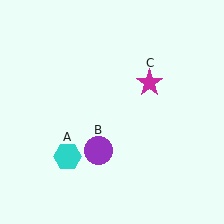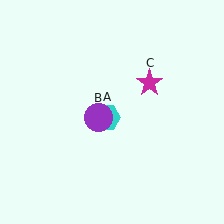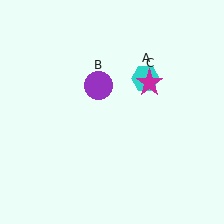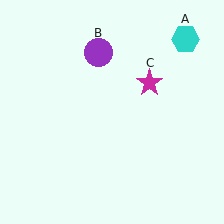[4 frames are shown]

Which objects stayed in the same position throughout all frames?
Magenta star (object C) remained stationary.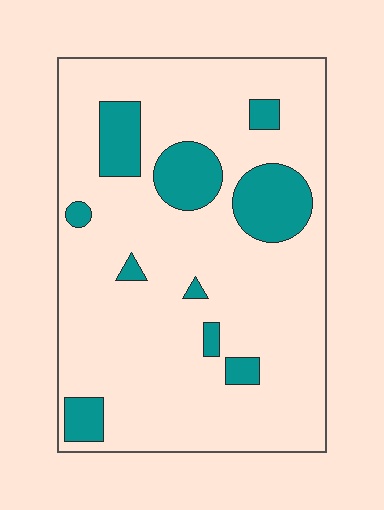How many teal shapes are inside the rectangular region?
10.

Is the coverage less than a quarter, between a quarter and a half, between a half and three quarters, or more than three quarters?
Less than a quarter.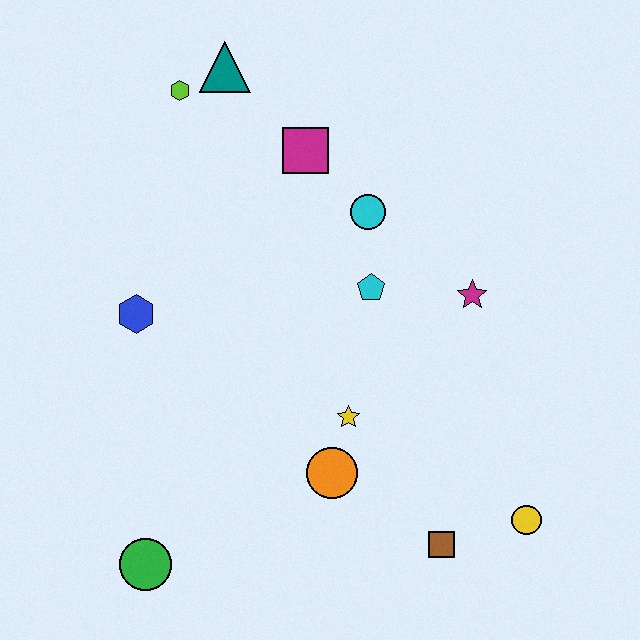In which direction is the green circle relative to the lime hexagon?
The green circle is below the lime hexagon.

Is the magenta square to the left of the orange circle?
Yes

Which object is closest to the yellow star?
The orange circle is closest to the yellow star.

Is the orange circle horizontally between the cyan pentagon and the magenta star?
No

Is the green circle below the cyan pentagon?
Yes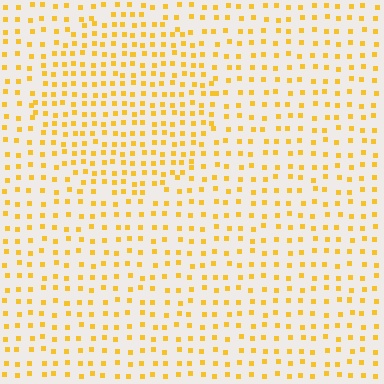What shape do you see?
I see a circle.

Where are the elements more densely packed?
The elements are more densely packed inside the circle boundary.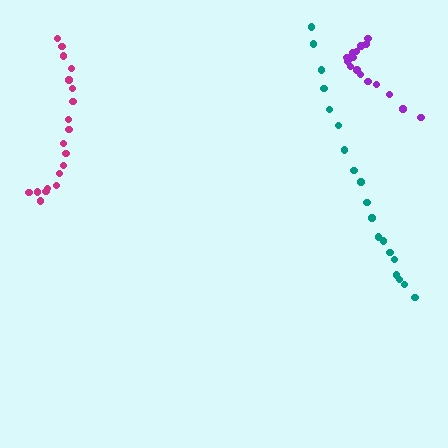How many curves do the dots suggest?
There are 3 distinct paths.